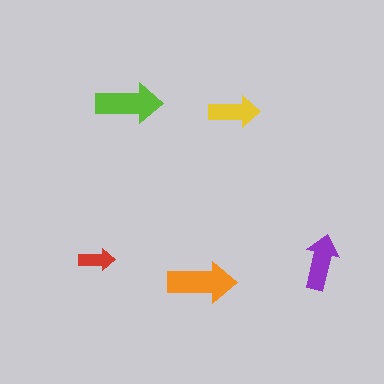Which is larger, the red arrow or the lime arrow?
The lime one.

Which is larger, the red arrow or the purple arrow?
The purple one.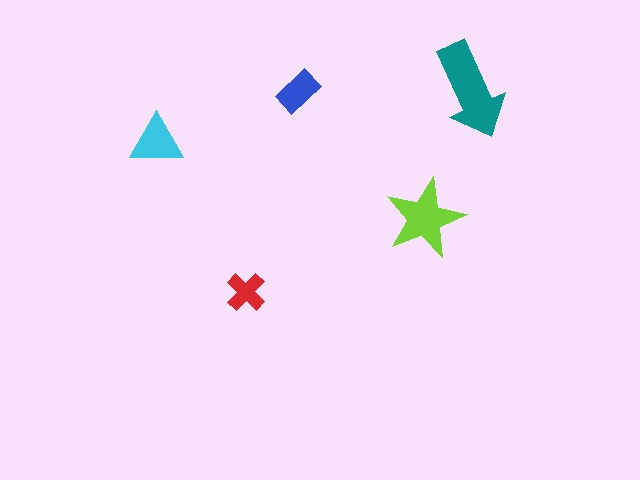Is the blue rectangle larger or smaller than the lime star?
Smaller.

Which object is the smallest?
The red cross.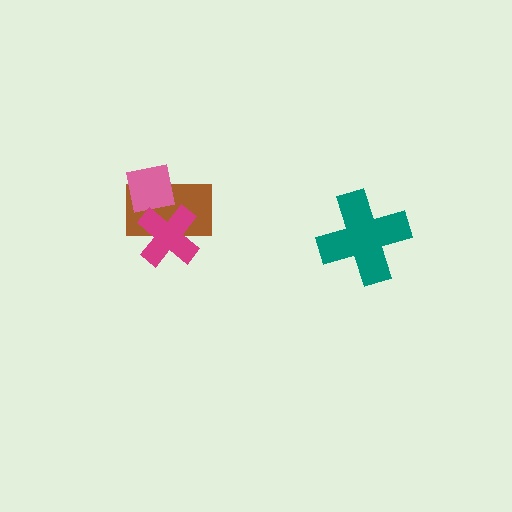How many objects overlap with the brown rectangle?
2 objects overlap with the brown rectangle.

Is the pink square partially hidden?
Yes, it is partially covered by another shape.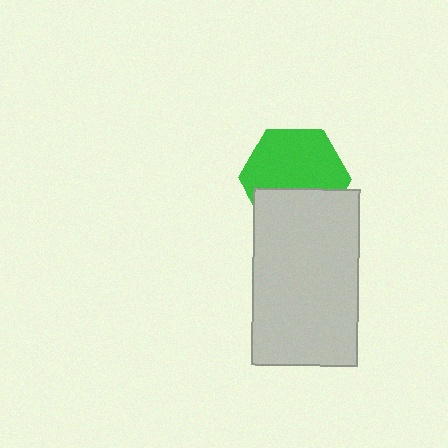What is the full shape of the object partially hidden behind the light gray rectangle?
The partially hidden object is a green hexagon.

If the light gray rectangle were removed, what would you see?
You would see the complete green hexagon.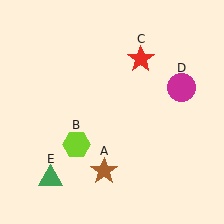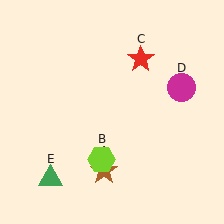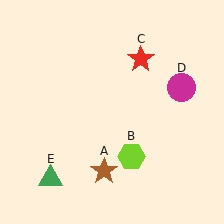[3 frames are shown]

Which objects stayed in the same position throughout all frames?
Brown star (object A) and red star (object C) and magenta circle (object D) and green triangle (object E) remained stationary.